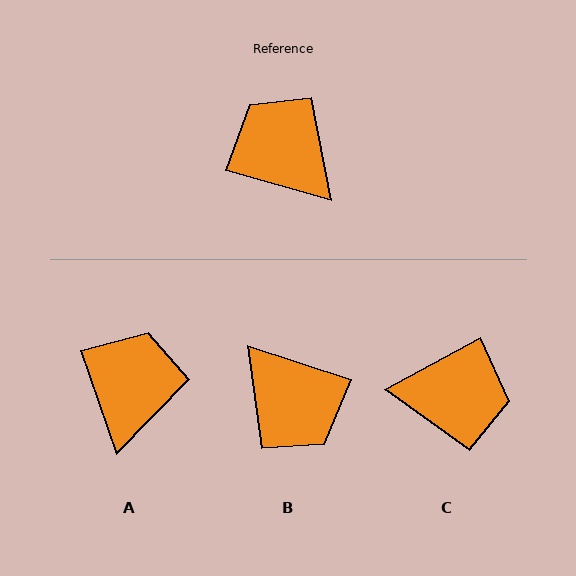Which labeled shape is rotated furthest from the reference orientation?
B, about 177 degrees away.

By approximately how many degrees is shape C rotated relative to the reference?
Approximately 136 degrees clockwise.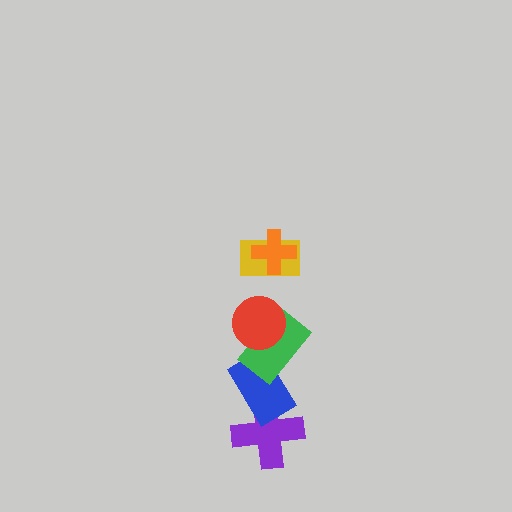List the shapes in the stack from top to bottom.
From top to bottom: the orange cross, the yellow rectangle, the red circle, the green rectangle, the blue rectangle, the purple cross.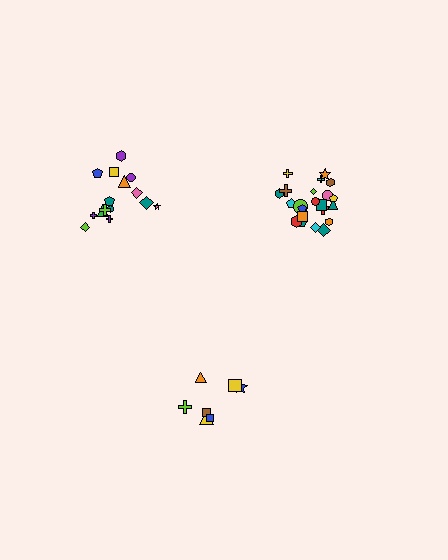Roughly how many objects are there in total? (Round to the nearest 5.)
Roughly 45 objects in total.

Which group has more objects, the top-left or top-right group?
The top-right group.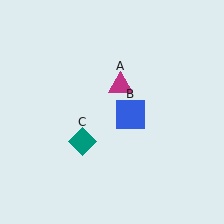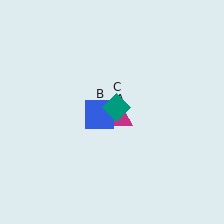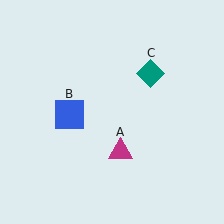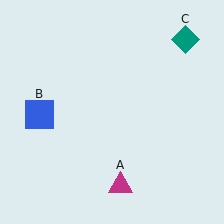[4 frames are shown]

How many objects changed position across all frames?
3 objects changed position: magenta triangle (object A), blue square (object B), teal diamond (object C).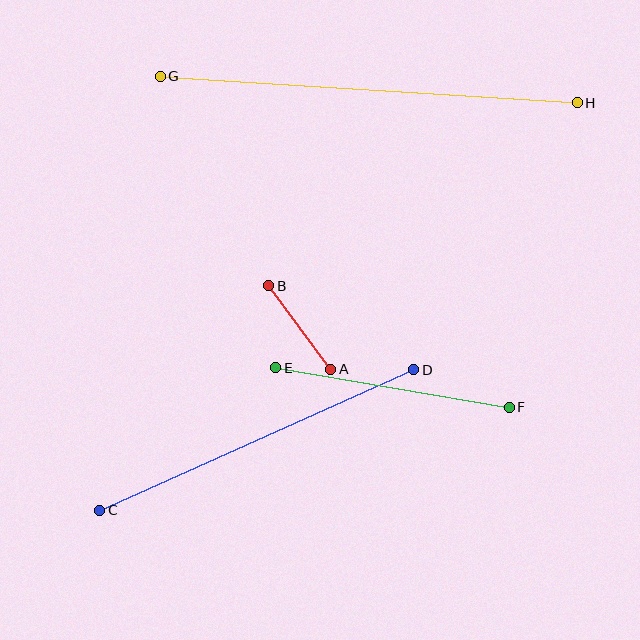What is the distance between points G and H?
The distance is approximately 418 pixels.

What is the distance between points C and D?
The distance is approximately 344 pixels.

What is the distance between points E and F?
The distance is approximately 237 pixels.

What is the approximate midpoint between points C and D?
The midpoint is at approximately (257, 440) pixels.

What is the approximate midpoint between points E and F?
The midpoint is at approximately (392, 387) pixels.